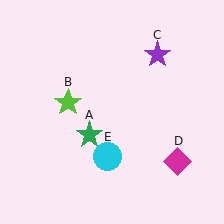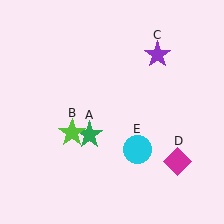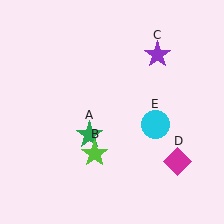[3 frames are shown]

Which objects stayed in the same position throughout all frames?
Green star (object A) and purple star (object C) and magenta diamond (object D) remained stationary.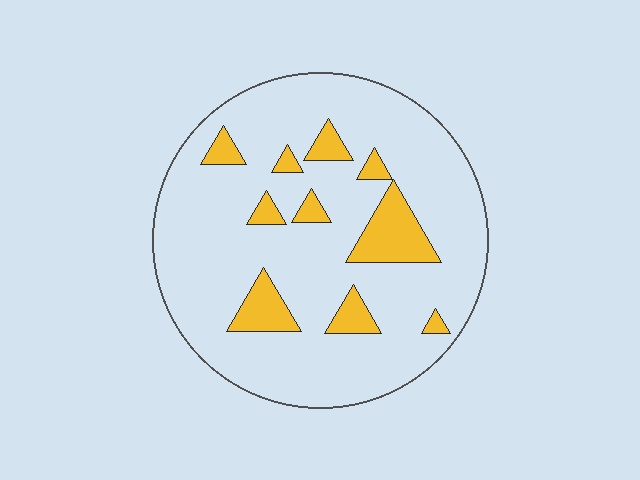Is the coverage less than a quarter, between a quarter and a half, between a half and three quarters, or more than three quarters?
Less than a quarter.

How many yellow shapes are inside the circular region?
10.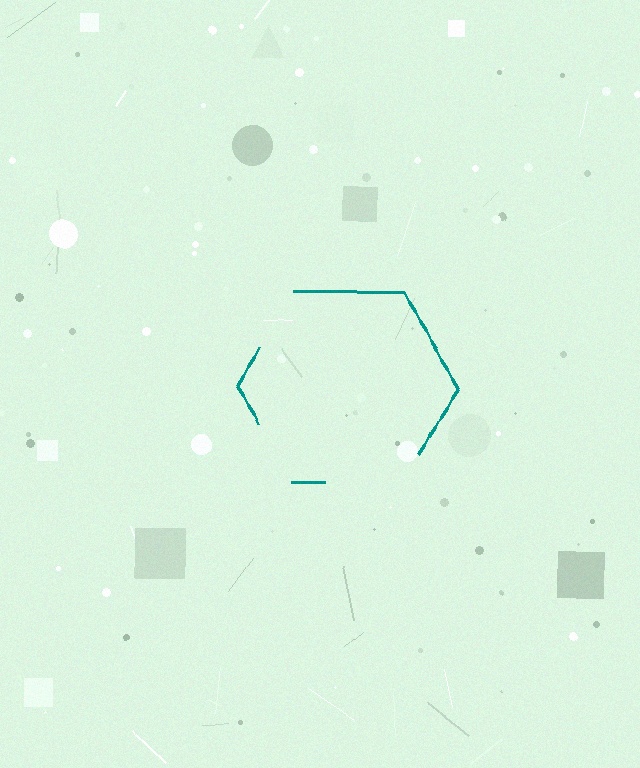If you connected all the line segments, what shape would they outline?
They would outline a hexagon.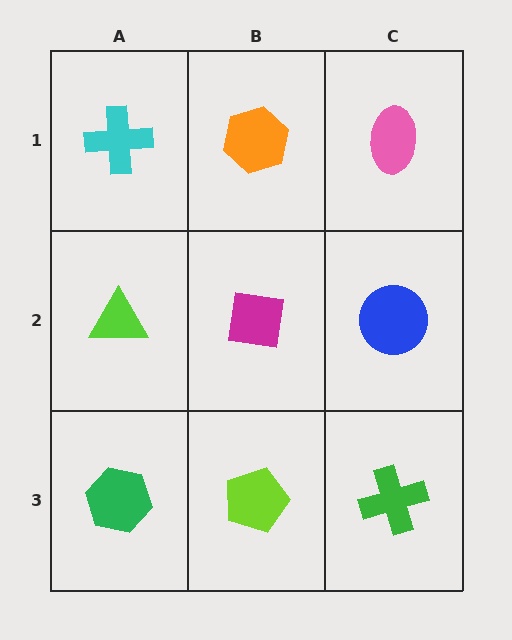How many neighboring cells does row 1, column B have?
3.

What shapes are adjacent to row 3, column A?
A lime triangle (row 2, column A), a lime pentagon (row 3, column B).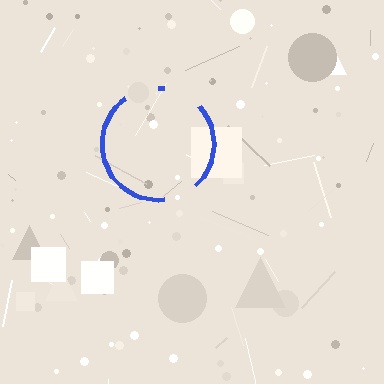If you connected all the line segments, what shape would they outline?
They would outline a circle.